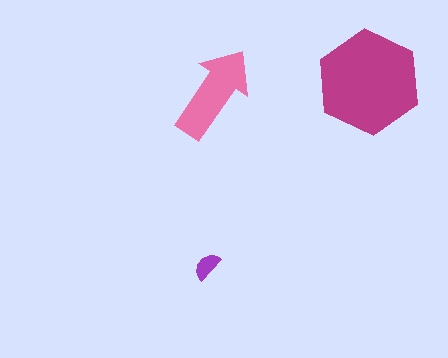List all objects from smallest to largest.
The purple semicircle, the pink arrow, the magenta hexagon.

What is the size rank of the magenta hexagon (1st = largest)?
1st.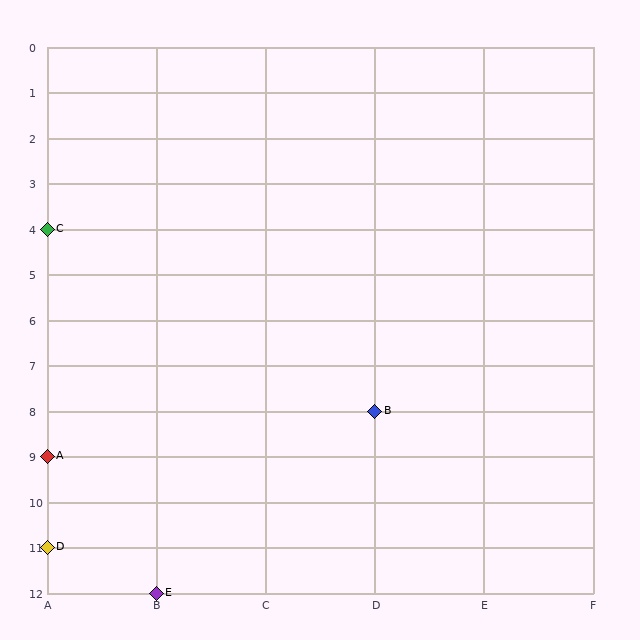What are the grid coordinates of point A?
Point A is at grid coordinates (A, 9).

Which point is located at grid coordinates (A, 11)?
Point D is at (A, 11).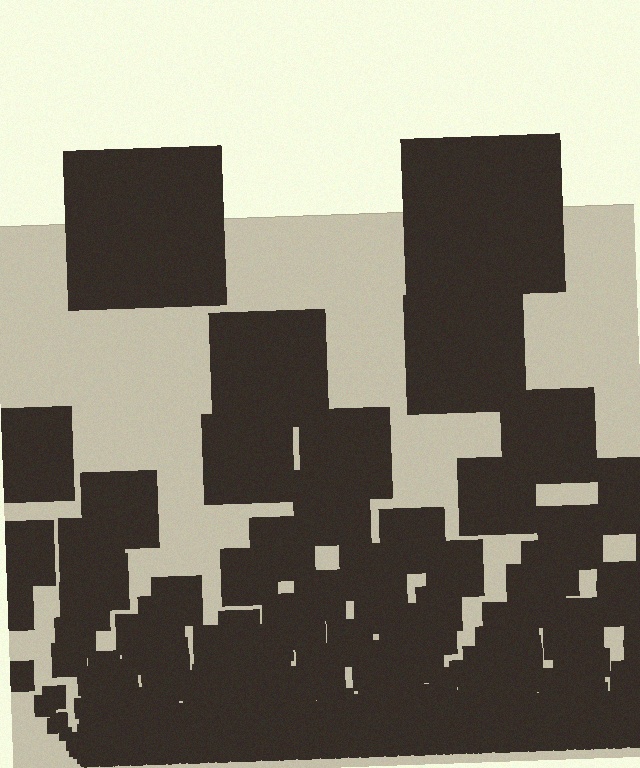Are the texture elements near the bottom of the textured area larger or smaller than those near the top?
Smaller. The gradient is inverted — elements near the bottom are smaller and denser.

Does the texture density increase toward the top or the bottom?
Density increases toward the bottom.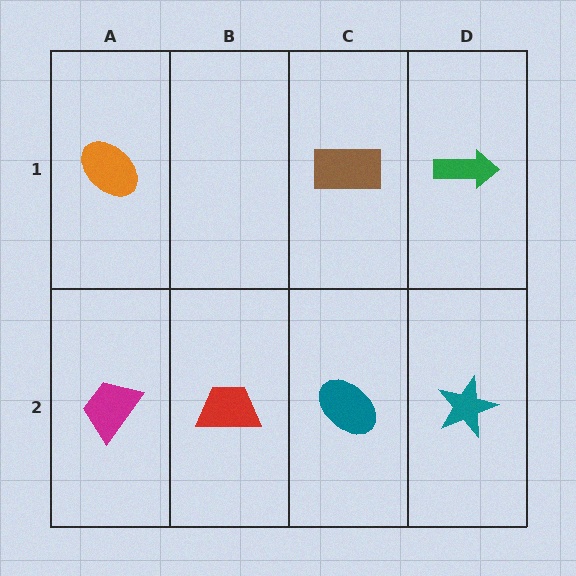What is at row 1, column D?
A green arrow.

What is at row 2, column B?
A red trapezoid.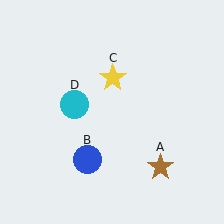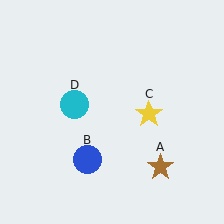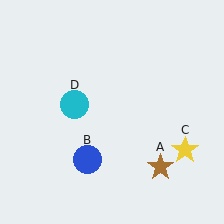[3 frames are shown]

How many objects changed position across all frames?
1 object changed position: yellow star (object C).